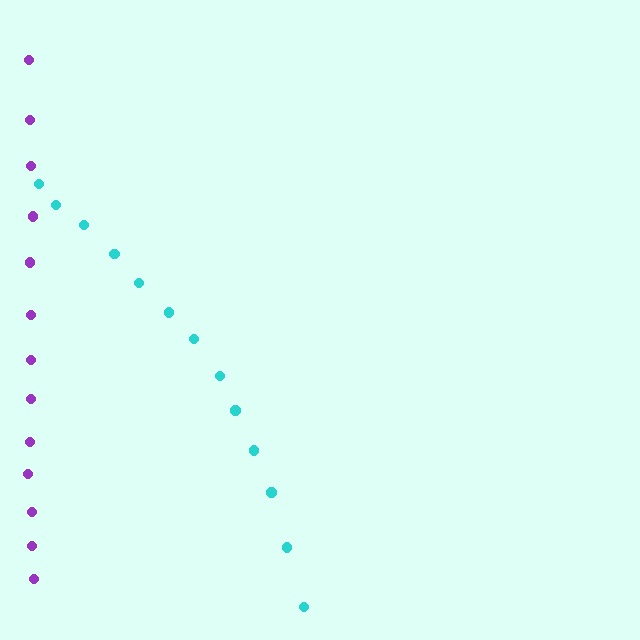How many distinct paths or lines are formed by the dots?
There are 2 distinct paths.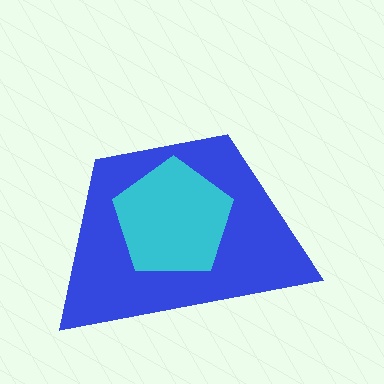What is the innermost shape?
The cyan pentagon.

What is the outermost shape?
The blue trapezoid.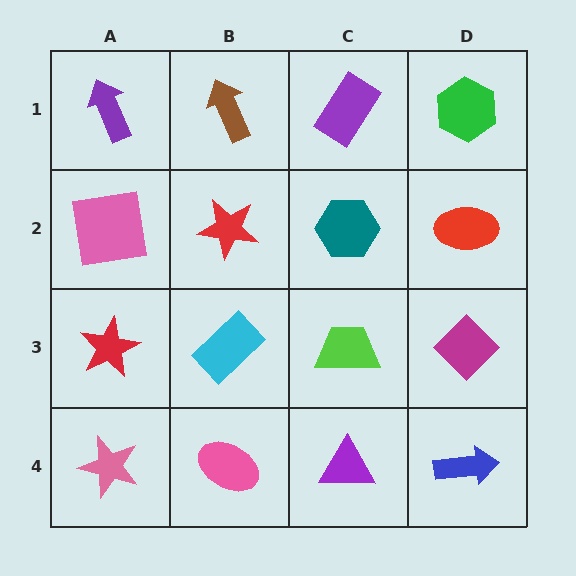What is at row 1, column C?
A purple rectangle.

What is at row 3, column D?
A magenta diamond.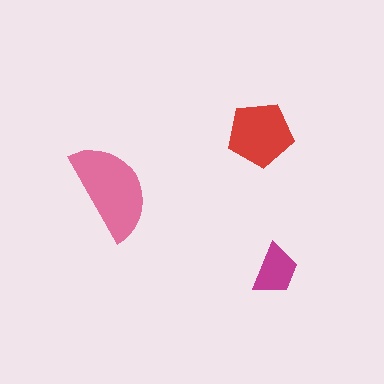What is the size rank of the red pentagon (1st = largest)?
2nd.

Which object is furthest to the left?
The pink semicircle is leftmost.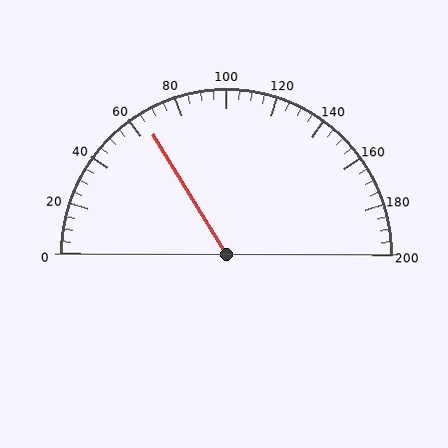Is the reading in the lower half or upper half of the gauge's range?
The reading is in the lower half of the range (0 to 200).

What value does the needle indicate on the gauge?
The needle indicates approximately 65.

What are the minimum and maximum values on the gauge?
The gauge ranges from 0 to 200.